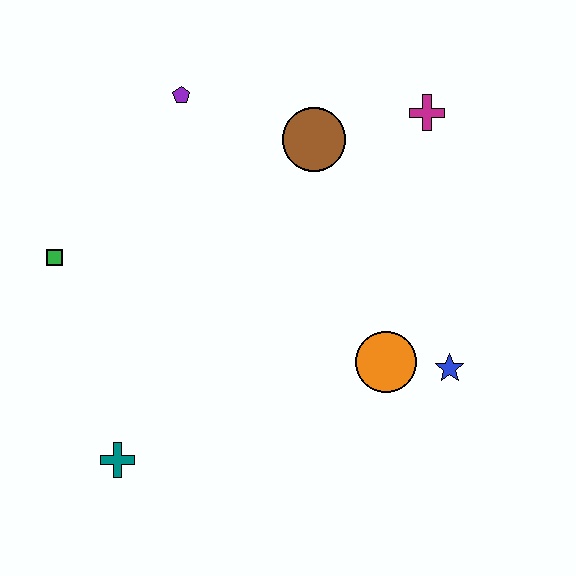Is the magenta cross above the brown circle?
Yes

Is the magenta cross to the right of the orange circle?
Yes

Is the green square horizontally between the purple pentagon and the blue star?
No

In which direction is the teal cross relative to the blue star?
The teal cross is to the left of the blue star.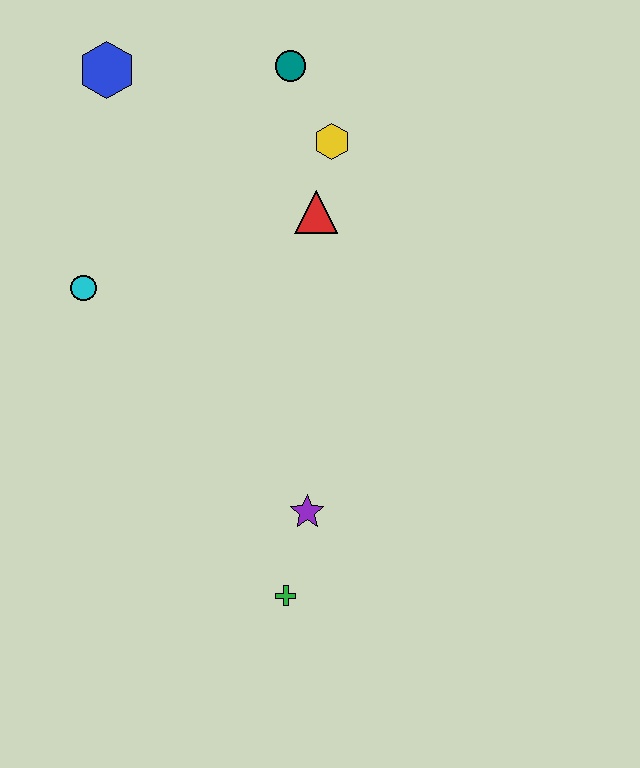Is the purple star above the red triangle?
No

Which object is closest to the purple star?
The green cross is closest to the purple star.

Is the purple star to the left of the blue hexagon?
No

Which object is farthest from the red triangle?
The green cross is farthest from the red triangle.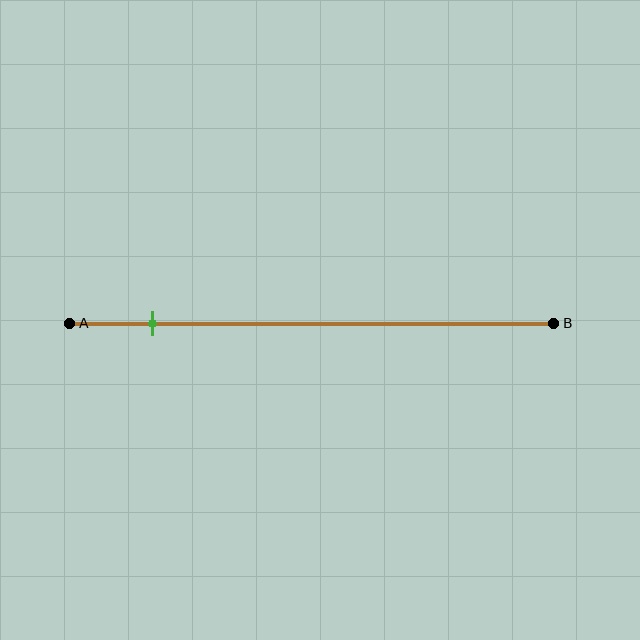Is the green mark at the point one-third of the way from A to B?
No, the mark is at about 15% from A, not at the 33% one-third point.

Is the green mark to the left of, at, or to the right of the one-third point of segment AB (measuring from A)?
The green mark is to the left of the one-third point of segment AB.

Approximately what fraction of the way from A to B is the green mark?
The green mark is approximately 15% of the way from A to B.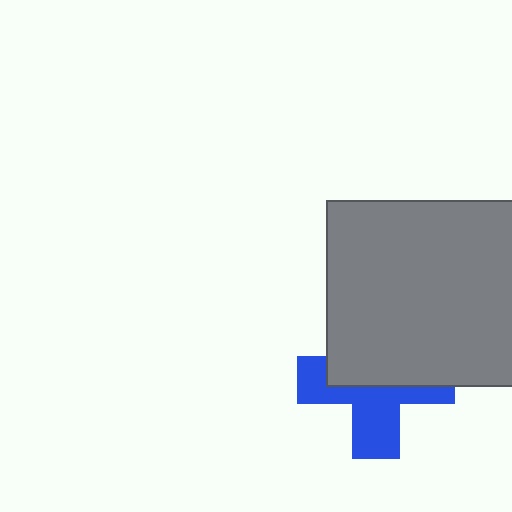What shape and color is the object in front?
The object in front is a gray square.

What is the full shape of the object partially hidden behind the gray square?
The partially hidden object is a blue cross.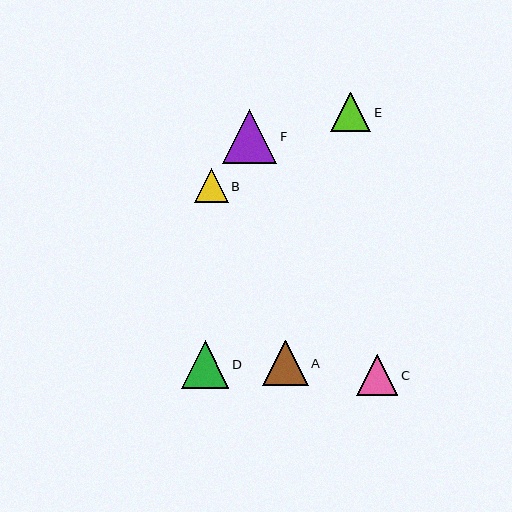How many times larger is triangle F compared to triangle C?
Triangle F is approximately 1.3 times the size of triangle C.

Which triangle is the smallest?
Triangle B is the smallest with a size of approximately 34 pixels.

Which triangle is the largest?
Triangle F is the largest with a size of approximately 54 pixels.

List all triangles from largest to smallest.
From largest to smallest: F, D, A, C, E, B.